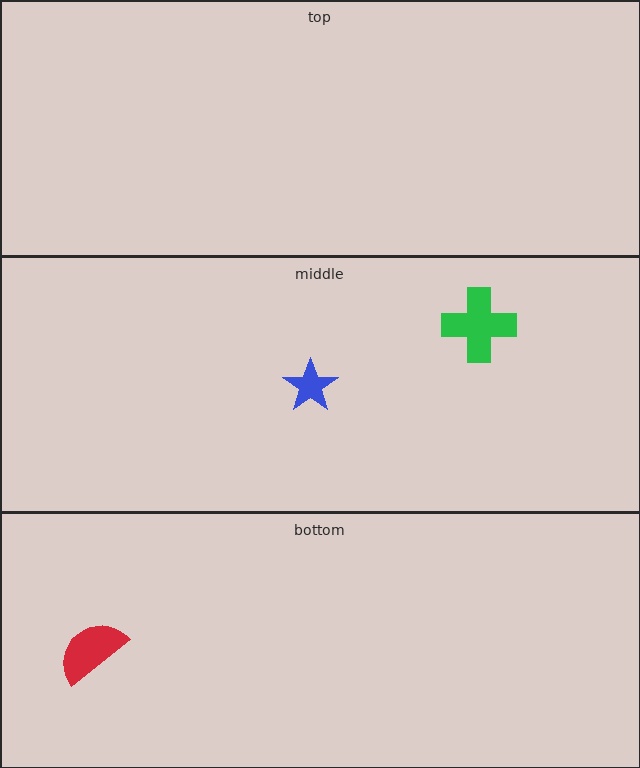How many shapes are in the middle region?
2.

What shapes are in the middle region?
The green cross, the blue star.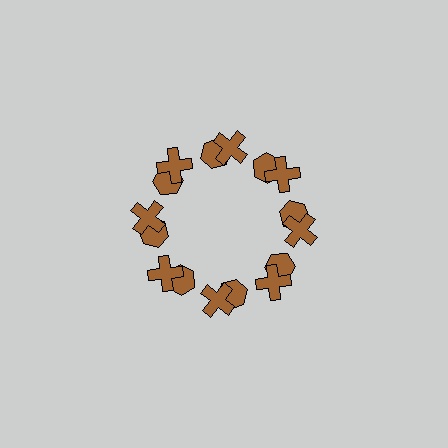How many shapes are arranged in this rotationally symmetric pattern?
There are 16 shapes, arranged in 8 groups of 2.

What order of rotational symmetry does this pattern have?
This pattern has 8-fold rotational symmetry.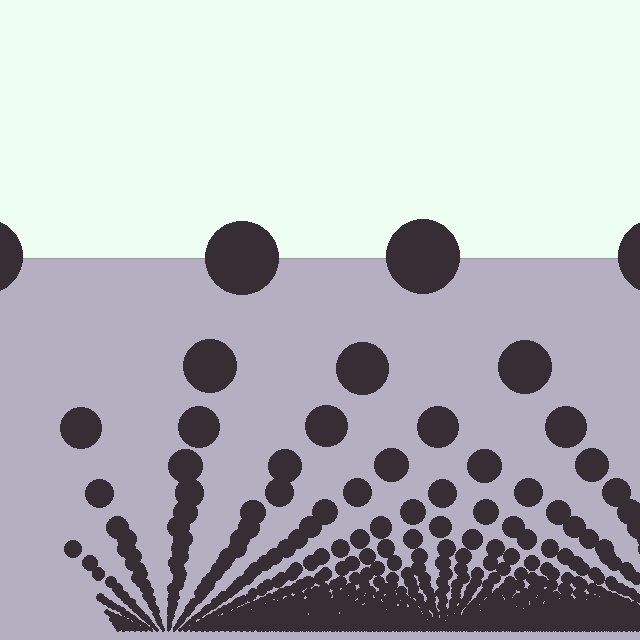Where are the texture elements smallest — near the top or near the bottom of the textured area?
Near the bottom.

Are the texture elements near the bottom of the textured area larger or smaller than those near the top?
Smaller. The gradient is inverted — elements near the bottom are smaller and denser.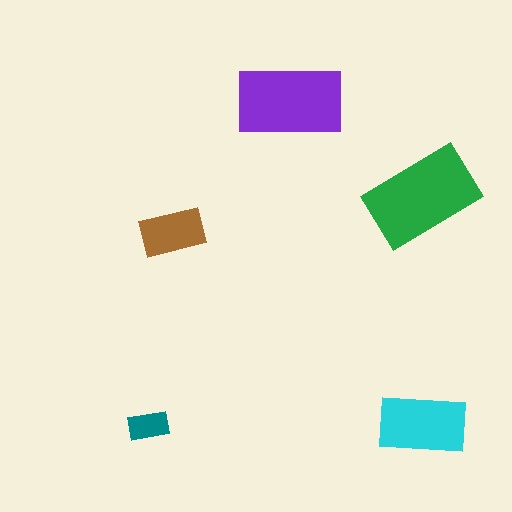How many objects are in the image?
There are 5 objects in the image.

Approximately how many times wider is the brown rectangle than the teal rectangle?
About 1.5 times wider.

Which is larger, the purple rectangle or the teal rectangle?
The purple one.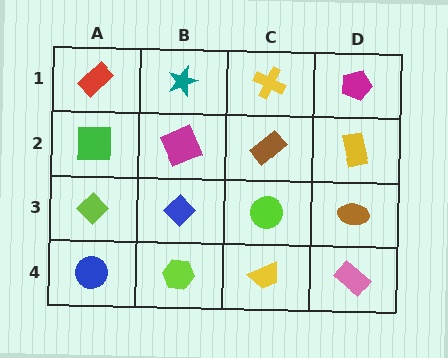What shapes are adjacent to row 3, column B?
A magenta square (row 2, column B), a lime hexagon (row 4, column B), a lime diamond (row 3, column A), a lime circle (row 3, column C).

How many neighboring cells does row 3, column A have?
3.